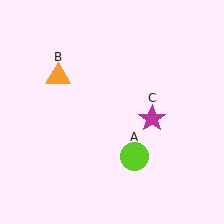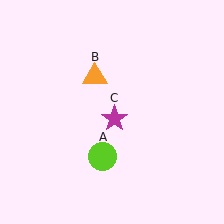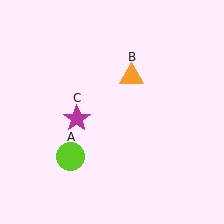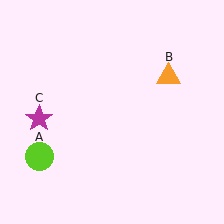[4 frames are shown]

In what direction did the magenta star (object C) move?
The magenta star (object C) moved left.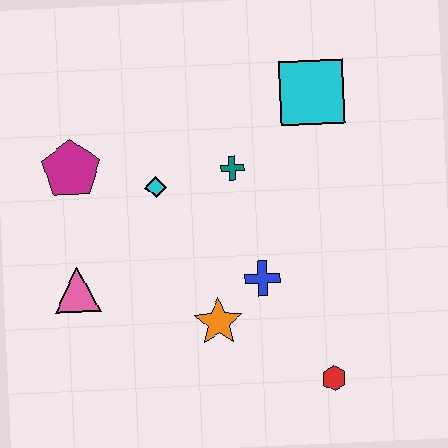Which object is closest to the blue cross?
The orange star is closest to the blue cross.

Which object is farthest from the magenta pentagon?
The red hexagon is farthest from the magenta pentagon.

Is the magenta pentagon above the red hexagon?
Yes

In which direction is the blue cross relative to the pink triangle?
The blue cross is to the right of the pink triangle.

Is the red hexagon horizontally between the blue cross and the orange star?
No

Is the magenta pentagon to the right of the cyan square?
No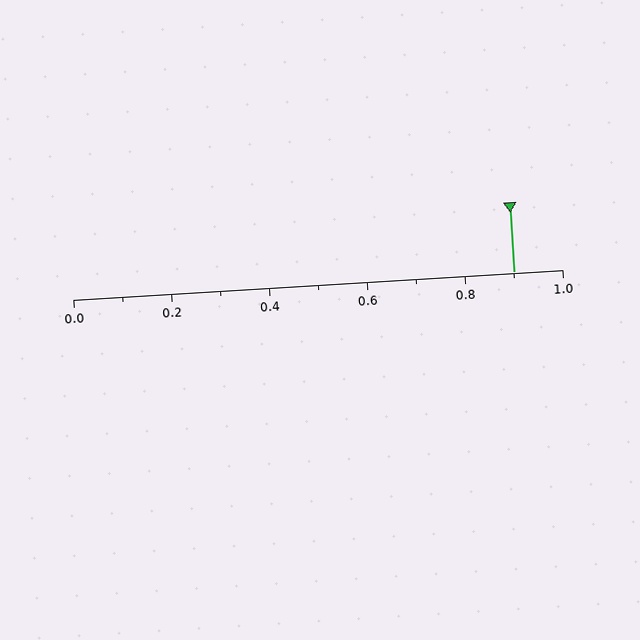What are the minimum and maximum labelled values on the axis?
The axis runs from 0.0 to 1.0.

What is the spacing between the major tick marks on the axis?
The major ticks are spaced 0.2 apart.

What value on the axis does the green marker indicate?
The marker indicates approximately 0.9.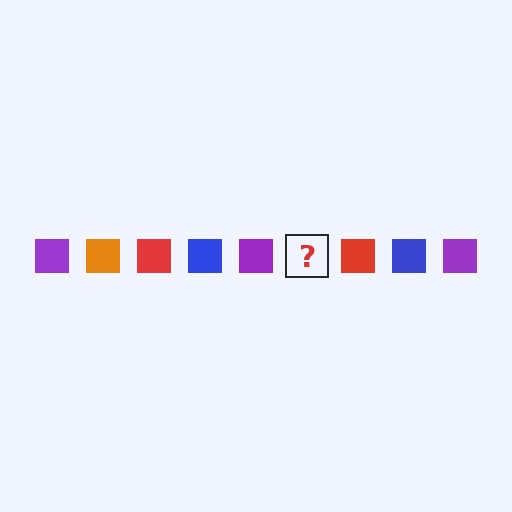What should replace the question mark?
The question mark should be replaced with an orange square.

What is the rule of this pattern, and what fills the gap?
The rule is that the pattern cycles through purple, orange, red, blue squares. The gap should be filled with an orange square.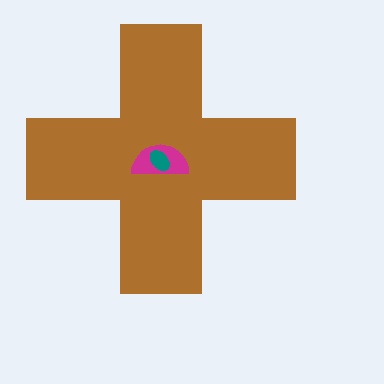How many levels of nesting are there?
3.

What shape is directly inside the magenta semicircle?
The teal ellipse.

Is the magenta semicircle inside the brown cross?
Yes.